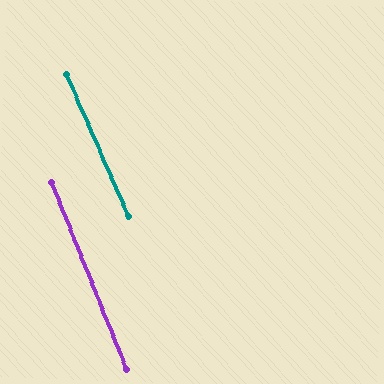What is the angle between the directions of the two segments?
Approximately 1 degree.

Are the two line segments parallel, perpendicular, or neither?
Parallel — their directions differ by only 1.4°.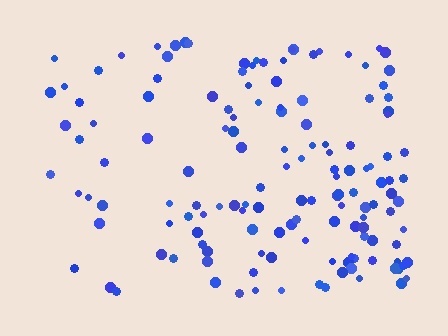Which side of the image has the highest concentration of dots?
The right.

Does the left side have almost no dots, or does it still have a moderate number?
Still a moderate number, just noticeably fewer than the right.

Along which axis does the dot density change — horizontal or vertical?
Horizontal.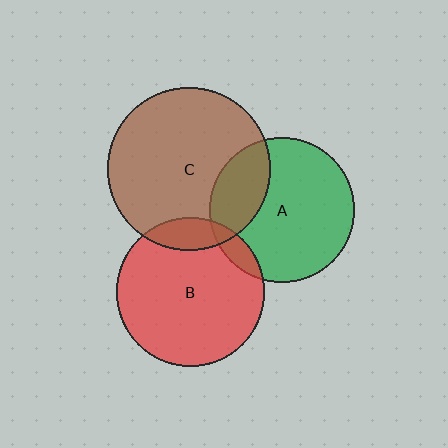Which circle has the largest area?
Circle C (brown).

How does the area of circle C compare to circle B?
Approximately 1.2 times.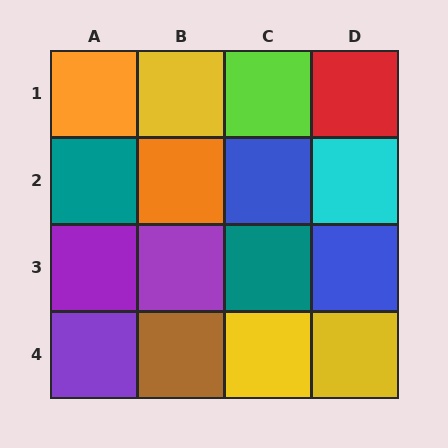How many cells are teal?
2 cells are teal.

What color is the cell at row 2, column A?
Teal.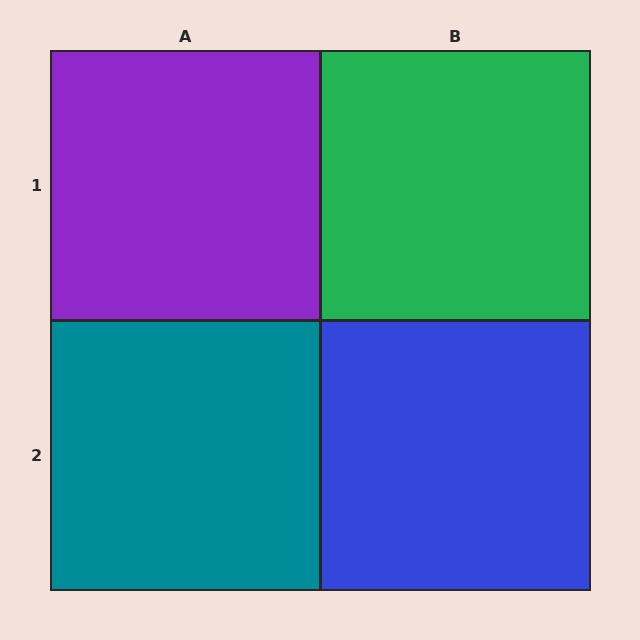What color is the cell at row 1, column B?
Green.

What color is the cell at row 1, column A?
Purple.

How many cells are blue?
1 cell is blue.